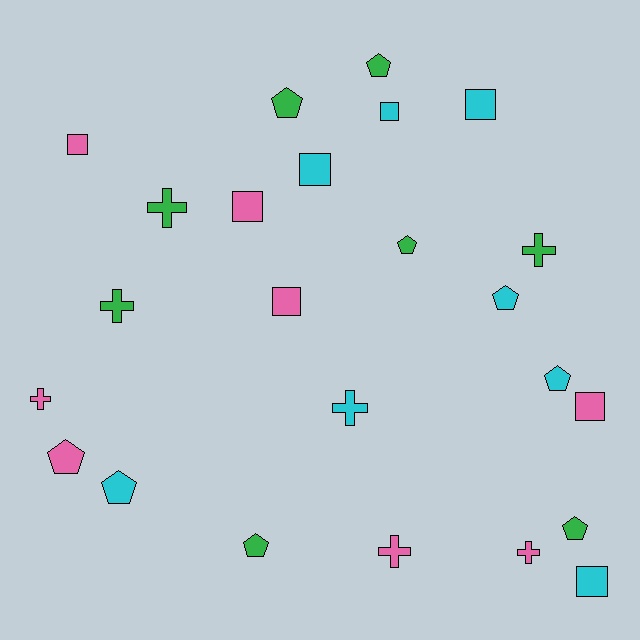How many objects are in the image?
There are 24 objects.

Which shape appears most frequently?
Pentagon, with 9 objects.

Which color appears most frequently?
Cyan, with 8 objects.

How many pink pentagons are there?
There is 1 pink pentagon.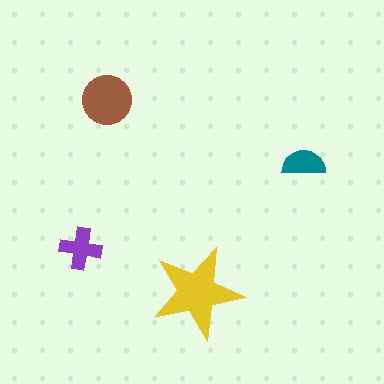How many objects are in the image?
There are 4 objects in the image.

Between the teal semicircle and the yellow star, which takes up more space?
The yellow star.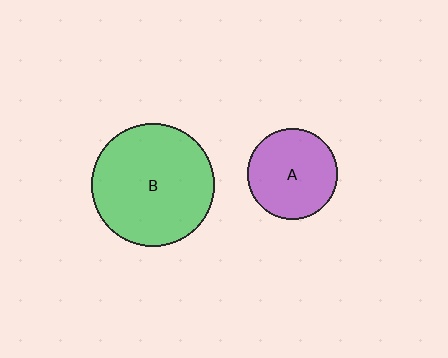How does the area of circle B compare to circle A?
Approximately 1.8 times.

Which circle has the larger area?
Circle B (green).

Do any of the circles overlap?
No, none of the circles overlap.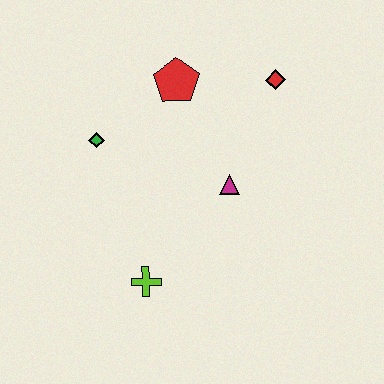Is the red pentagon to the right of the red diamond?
No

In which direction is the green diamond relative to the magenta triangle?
The green diamond is to the left of the magenta triangle.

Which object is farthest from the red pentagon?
The lime cross is farthest from the red pentagon.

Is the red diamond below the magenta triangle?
No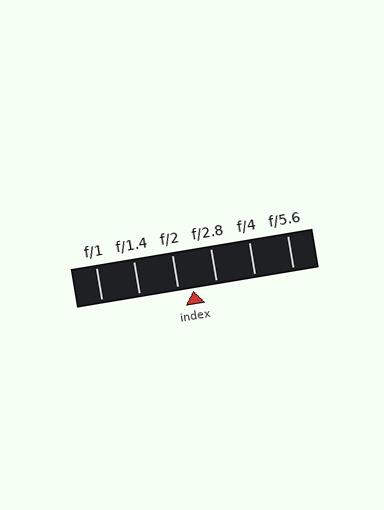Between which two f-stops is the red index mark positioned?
The index mark is between f/2 and f/2.8.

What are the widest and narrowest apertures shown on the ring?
The widest aperture shown is f/1 and the narrowest is f/5.6.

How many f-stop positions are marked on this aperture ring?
There are 6 f-stop positions marked.